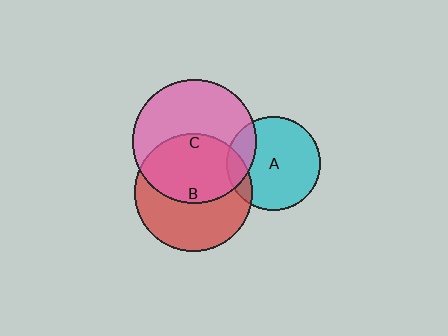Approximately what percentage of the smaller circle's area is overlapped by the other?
Approximately 20%.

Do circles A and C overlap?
Yes.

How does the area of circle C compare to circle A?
Approximately 1.7 times.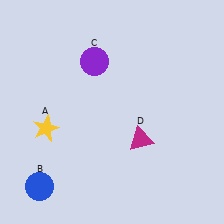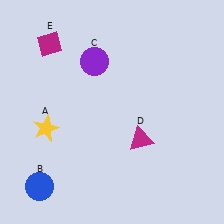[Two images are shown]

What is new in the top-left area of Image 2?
A magenta diamond (E) was added in the top-left area of Image 2.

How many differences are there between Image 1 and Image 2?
There is 1 difference between the two images.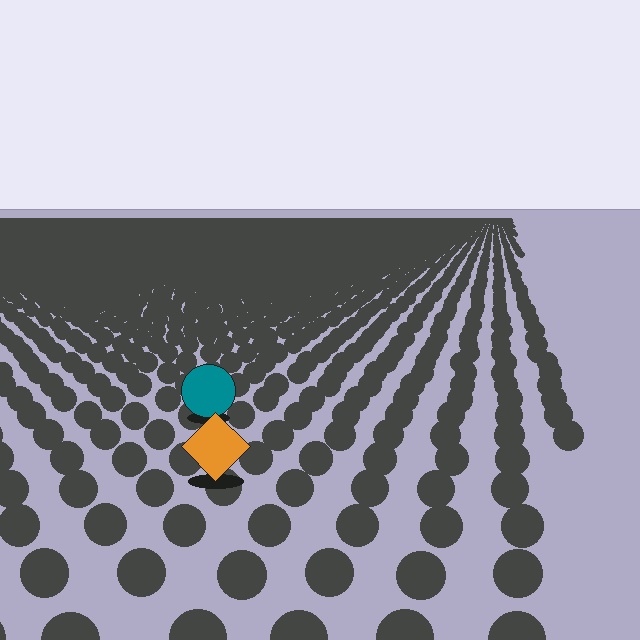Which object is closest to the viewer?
The orange diamond is closest. The texture marks near it are larger and more spread out.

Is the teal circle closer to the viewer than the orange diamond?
No. The orange diamond is closer — you can tell from the texture gradient: the ground texture is coarser near it.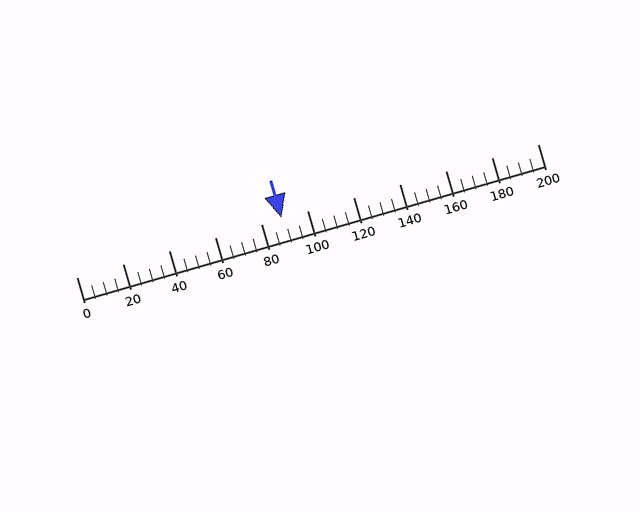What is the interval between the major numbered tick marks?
The major tick marks are spaced 20 units apart.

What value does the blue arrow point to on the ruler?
The blue arrow points to approximately 89.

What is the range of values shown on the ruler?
The ruler shows values from 0 to 200.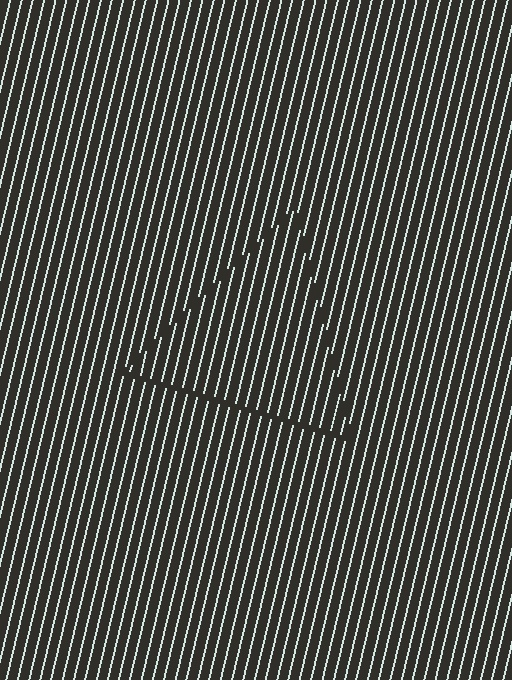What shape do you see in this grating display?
An illusory triangle. The interior of the shape contains the same grating, shifted by half a period — the contour is defined by the phase discontinuity where line-ends from the inner and outer gratings abut.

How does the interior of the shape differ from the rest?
The interior of the shape contains the same grating, shifted by half a period — the contour is defined by the phase discontinuity where line-ends from the inner and outer gratings abut.